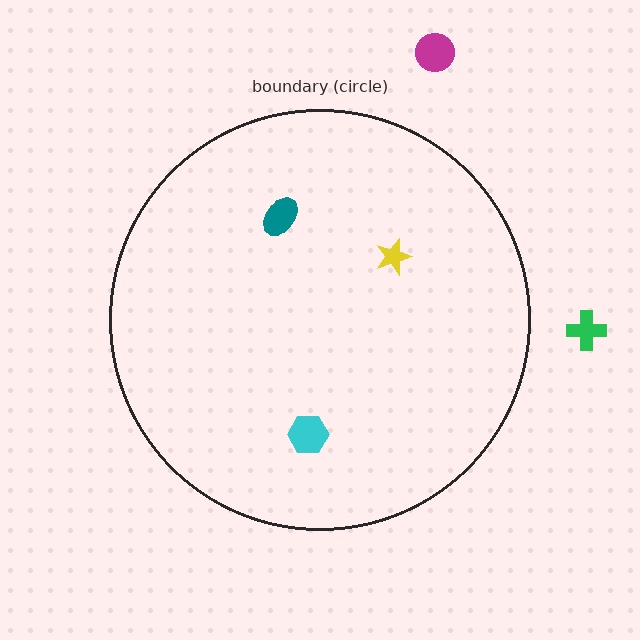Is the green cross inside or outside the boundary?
Outside.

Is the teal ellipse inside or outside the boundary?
Inside.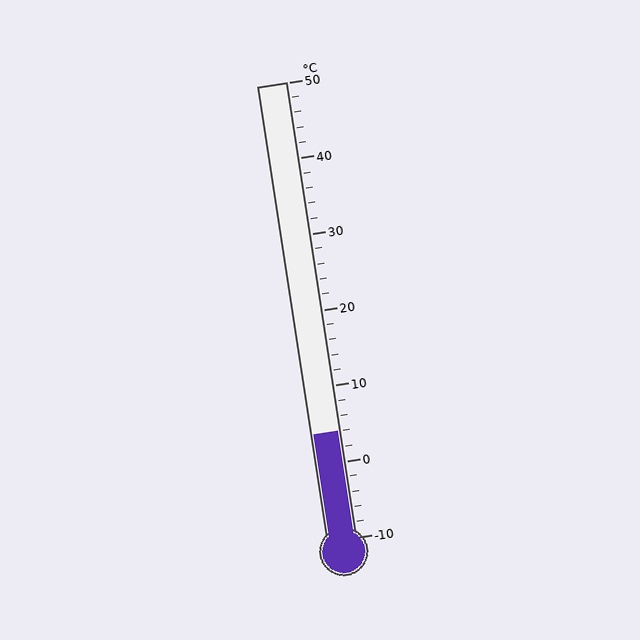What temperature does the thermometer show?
The thermometer shows approximately 4°C.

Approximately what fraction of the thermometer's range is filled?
The thermometer is filled to approximately 25% of its range.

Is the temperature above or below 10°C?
The temperature is below 10°C.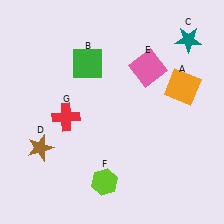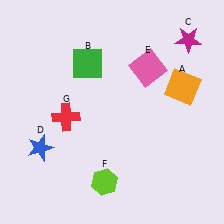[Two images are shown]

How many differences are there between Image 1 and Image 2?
There are 2 differences between the two images.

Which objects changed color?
C changed from teal to magenta. D changed from brown to blue.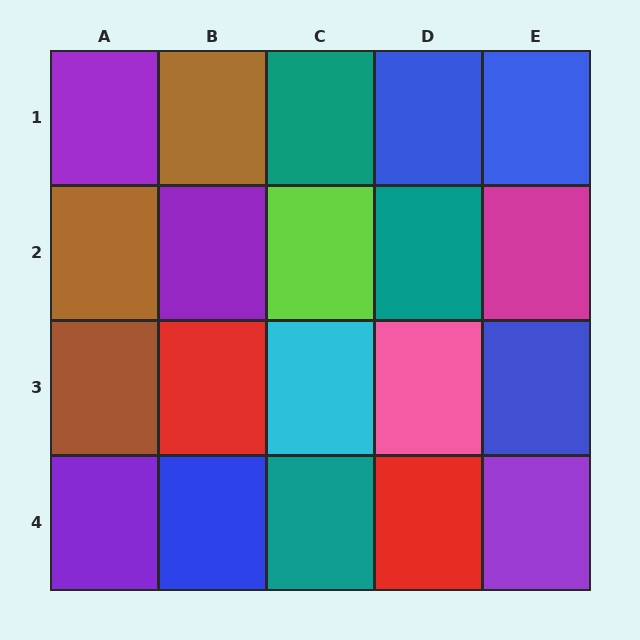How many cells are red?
2 cells are red.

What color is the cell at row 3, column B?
Red.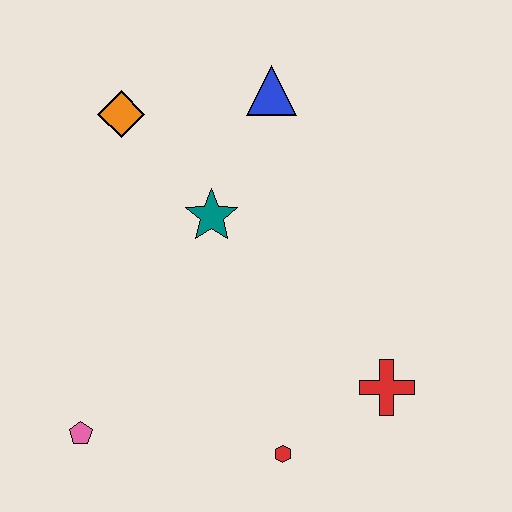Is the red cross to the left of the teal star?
No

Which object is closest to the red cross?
The red hexagon is closest to the red cross.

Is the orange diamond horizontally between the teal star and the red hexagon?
No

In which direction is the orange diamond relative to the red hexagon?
The orange diamond is above the red hexagon.